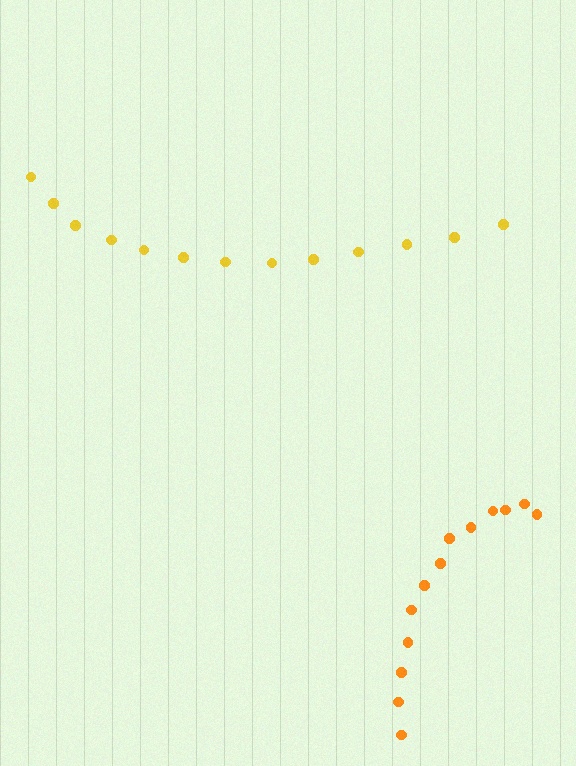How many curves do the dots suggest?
There are 2 distinct paths.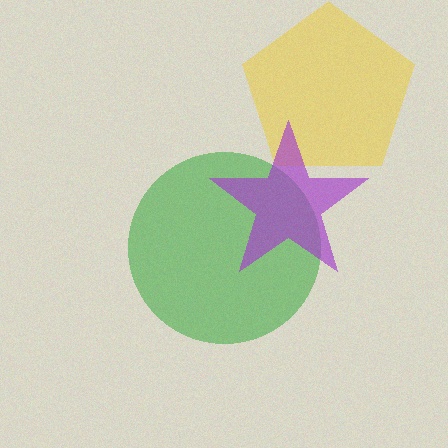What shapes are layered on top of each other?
The layered shapes are: a yellow pentagon, a green circle, a purple star.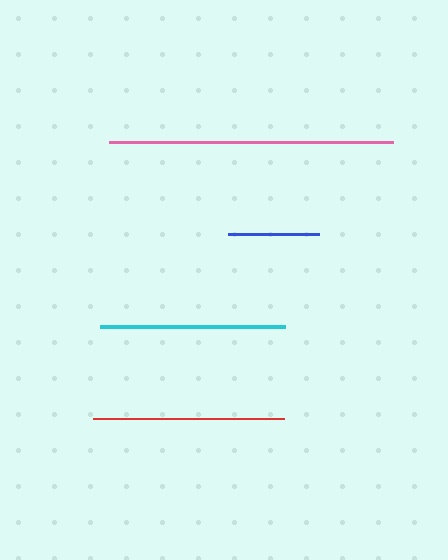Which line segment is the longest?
The pink line is the longest at approximately 284 pixels.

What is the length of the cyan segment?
The cyan segment is approximately 185 pixels long.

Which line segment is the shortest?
The blue line is the shortest at approximately 92 pixels.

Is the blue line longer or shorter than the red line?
The red line is longer than the blue line.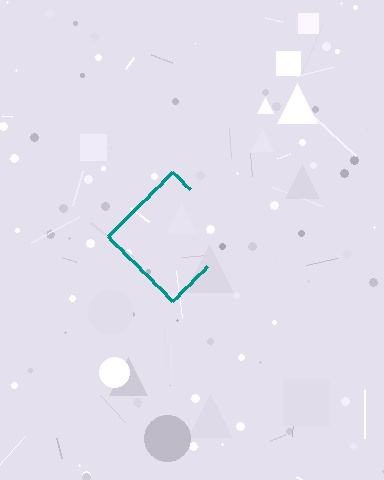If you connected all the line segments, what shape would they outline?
They would outline a diamond.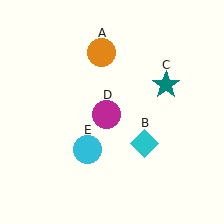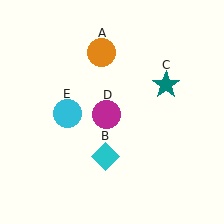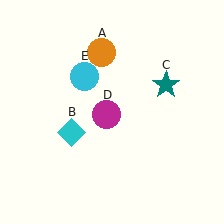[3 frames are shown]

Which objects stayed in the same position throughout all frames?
Orange circle (object A) and teal star (object C) and magenta circle (object D) remained stationary.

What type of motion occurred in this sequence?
The cyan diamond (object B), cyan circle (object E) rotated clockwise around the center of the scene.